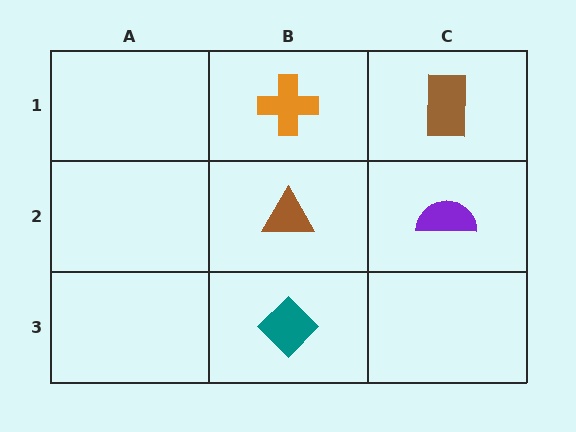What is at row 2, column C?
A purple semicircle.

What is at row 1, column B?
An orange cross.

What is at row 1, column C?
A brown rectangle.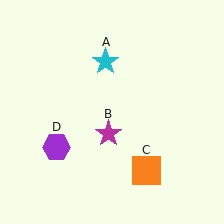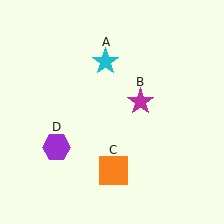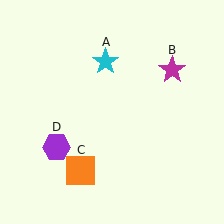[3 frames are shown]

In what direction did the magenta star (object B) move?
The magenta star (object B) moved up and to the right.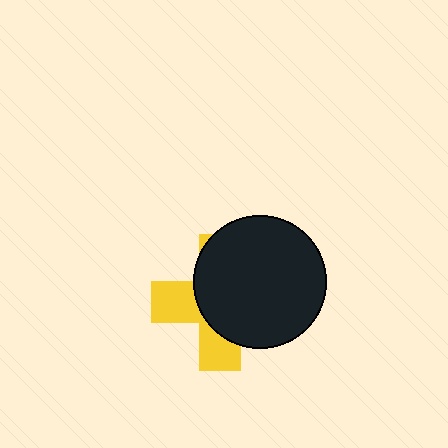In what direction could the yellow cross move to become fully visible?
The yellow cross could move left. That would shift it out from behind the black circle entirely.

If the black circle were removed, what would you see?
You would see the complete yellow cross.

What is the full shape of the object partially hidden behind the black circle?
The partially hidden object is a yellow cross.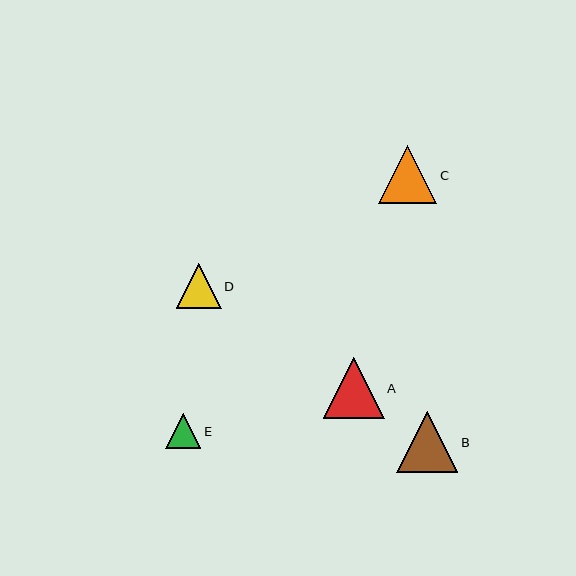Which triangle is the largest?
Triangle A is the largest with a size of approximately 61 pixels.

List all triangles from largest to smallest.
From largest to smallest: A, B, C, D, E.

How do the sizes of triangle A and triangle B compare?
Triangle A and triangle B are approximately the same size.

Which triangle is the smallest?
Triangle E is the smallest with a size of approximately 35 pixels.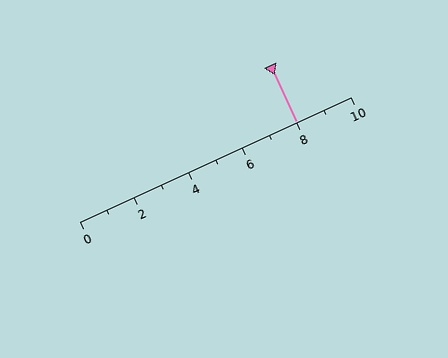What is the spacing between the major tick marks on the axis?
The major ticks are spaced 2 apart.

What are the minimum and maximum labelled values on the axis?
The axis runs from 0 to 10.